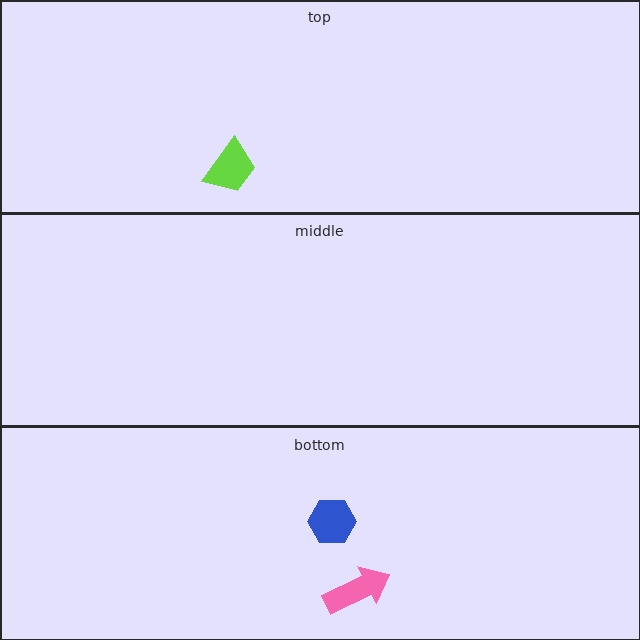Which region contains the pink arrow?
The bottom region.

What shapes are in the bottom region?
The pink arrow, the blue hexagon.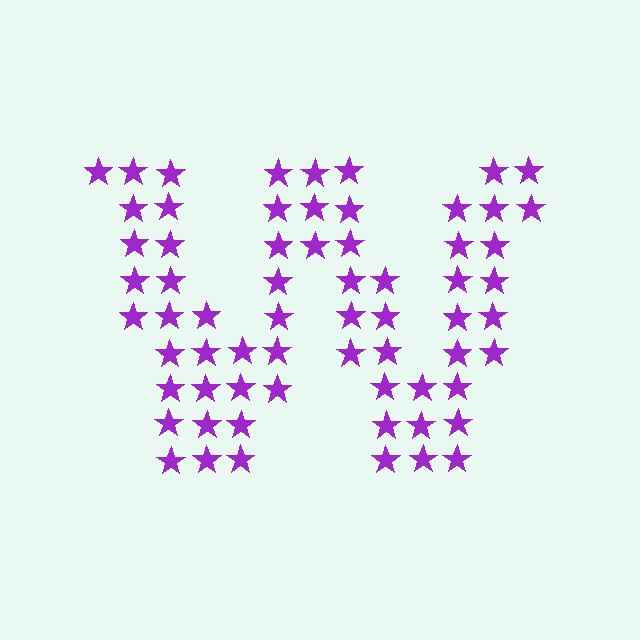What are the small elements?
The small elements are stars.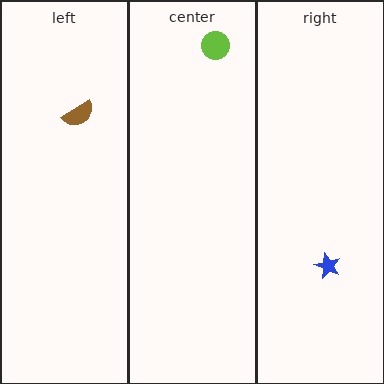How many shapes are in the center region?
1.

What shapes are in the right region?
The blue star.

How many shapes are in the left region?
1.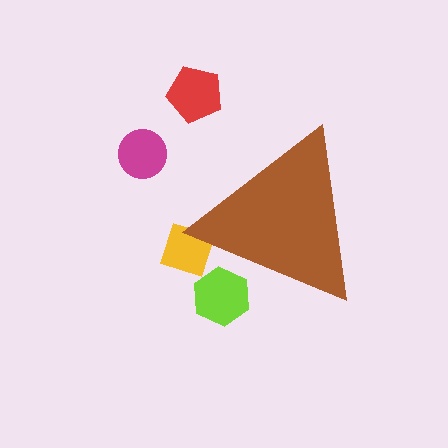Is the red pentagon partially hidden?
No, the red pentagon is fully visible.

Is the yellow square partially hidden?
Yes, the yellow square is partially hidden behind the brown triangle.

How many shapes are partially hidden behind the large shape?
2 shapes are partially hidden.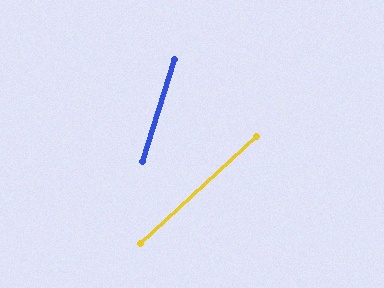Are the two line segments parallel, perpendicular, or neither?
Neither parallel nor perpendicular — they differ by about 30°.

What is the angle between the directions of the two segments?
Approximately 30 degrees.